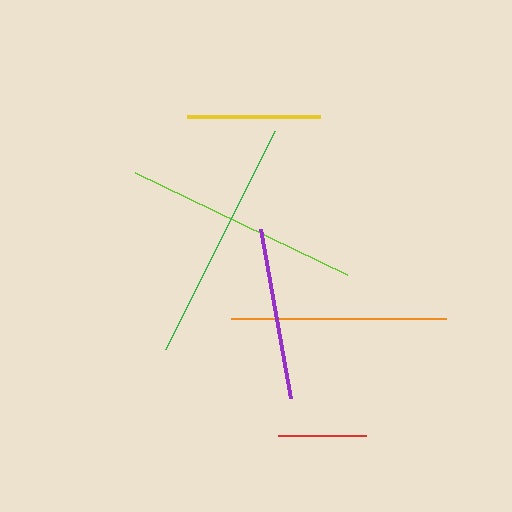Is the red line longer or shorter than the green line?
The green line is longer than the red line.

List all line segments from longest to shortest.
From longest to shortest: green, lime, orange, purple, yellow, red.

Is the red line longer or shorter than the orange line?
The orange line is longer than the red line.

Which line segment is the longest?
The green line is the longest at approximately 243 pixels.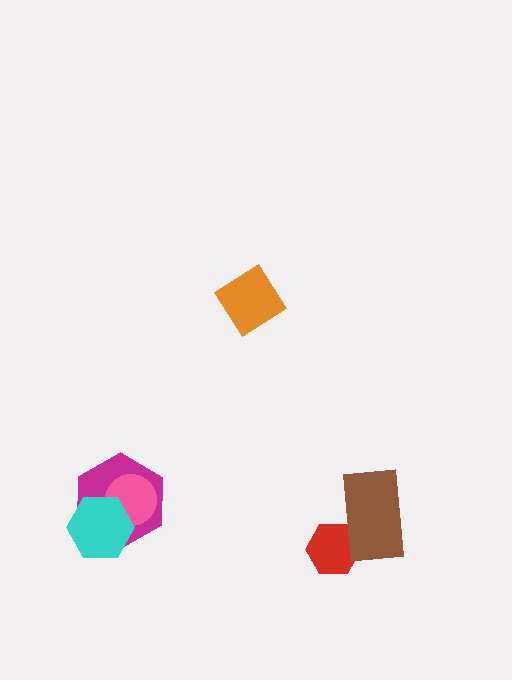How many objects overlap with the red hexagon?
1 object overlaps with the red hexagon.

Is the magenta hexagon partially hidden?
Yes, it is partially covered by another shape.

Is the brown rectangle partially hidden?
No, no other shape covers it.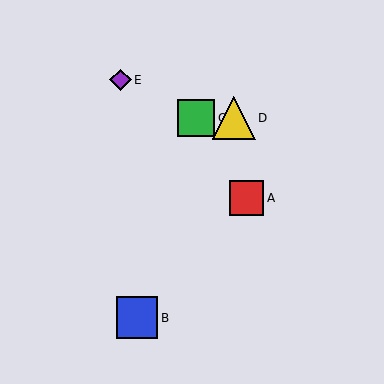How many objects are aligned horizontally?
2 objects (C, D) are aligned horizontally.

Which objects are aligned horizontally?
Objects C, D are aligned horizontally.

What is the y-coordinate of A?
Object A is at y≈198.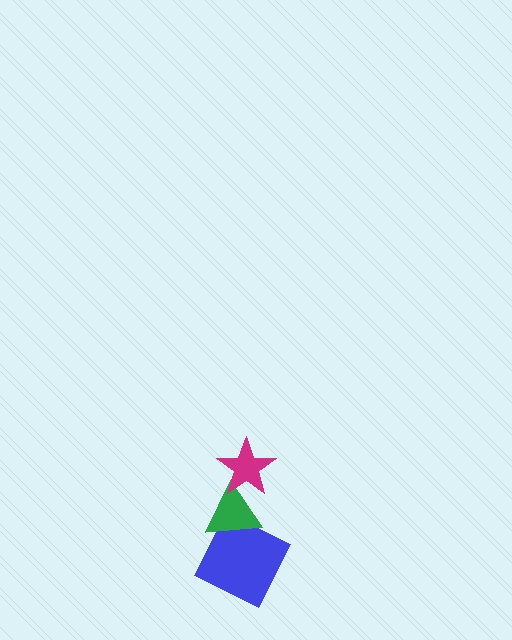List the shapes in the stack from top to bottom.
From top to bottom: the magenta star, the green triangle, the blue square.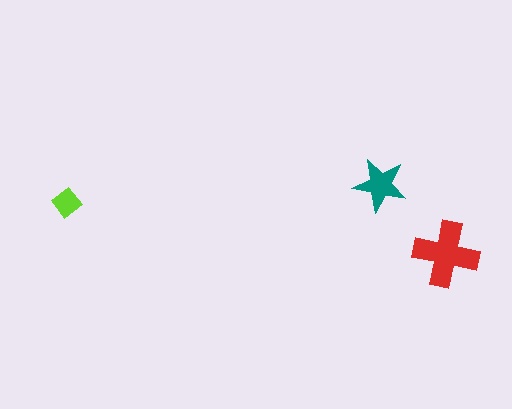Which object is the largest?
The red cross.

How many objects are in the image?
There are 3 objects in the image.